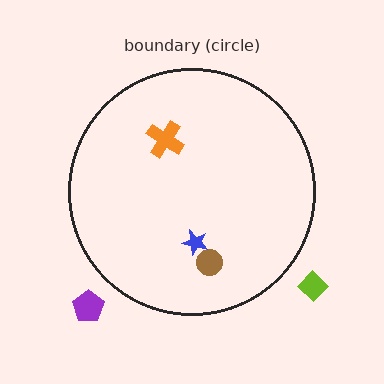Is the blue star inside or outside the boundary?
Inside.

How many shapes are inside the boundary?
3 inside, 2 outside.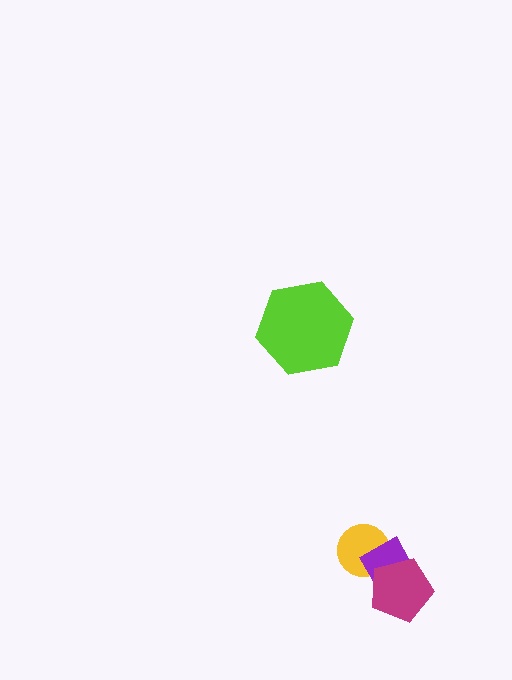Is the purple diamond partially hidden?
Yes, it is partially covered by another shape.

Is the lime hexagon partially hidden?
No, no other shape covers it.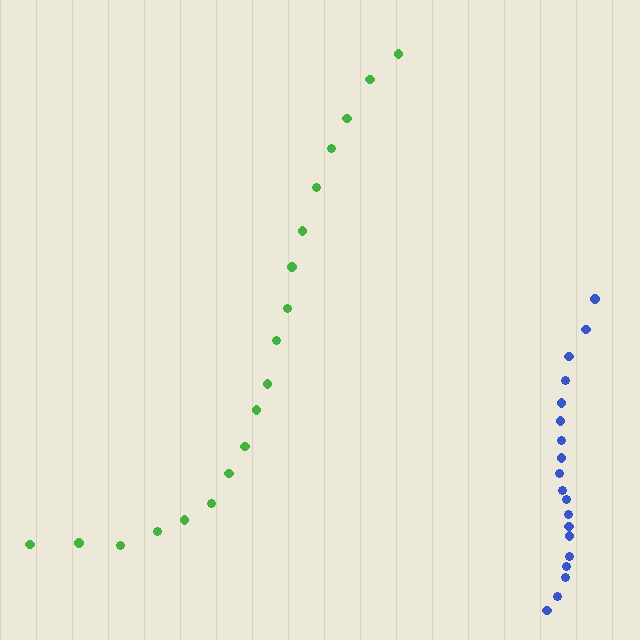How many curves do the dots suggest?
There are 2 distinct paths.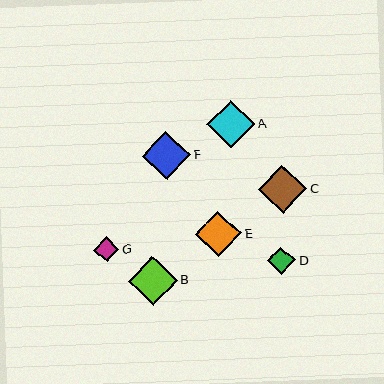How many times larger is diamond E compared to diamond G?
Diamond E is approximately 1.8 times the size of diamond G.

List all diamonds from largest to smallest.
From largest to smallest: B, F, C, A, E, D, G.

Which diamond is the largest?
Diamond B is the largest with a size of approximately 49 pixels.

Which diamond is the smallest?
Diamond G is the smallest with a size of approximately 25 pixels.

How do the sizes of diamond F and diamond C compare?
Diamond F and diamond C are approximately the same size.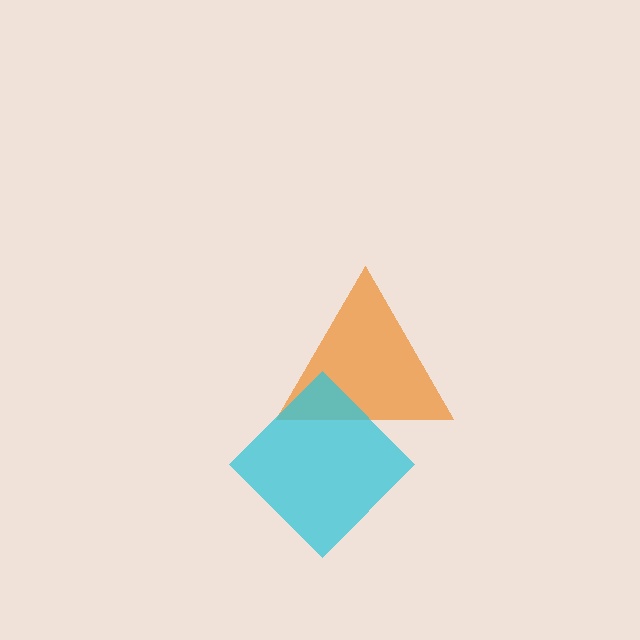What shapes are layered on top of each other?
The layered shapes are: an orange triangle, a cyan diamond.